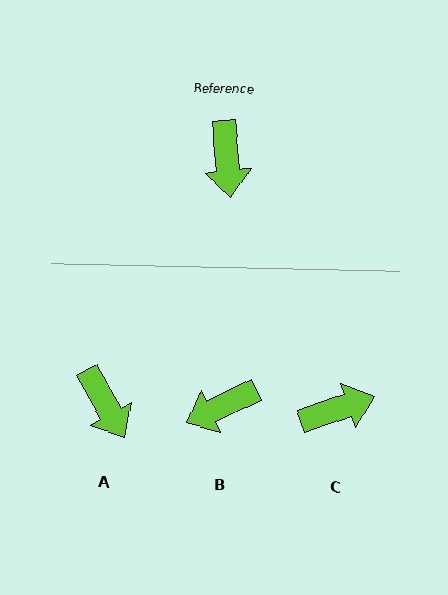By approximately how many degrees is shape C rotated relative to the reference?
Approximately 103 degrees counter-clockwise.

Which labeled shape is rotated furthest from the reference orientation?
C, about 103 degrees away.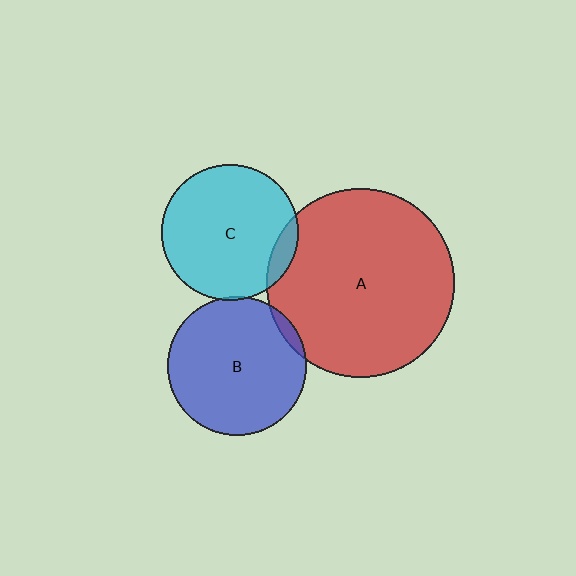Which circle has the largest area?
Circle A (red).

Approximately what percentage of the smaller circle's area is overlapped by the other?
Approximately 5%.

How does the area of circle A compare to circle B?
Approximately 1.8 times.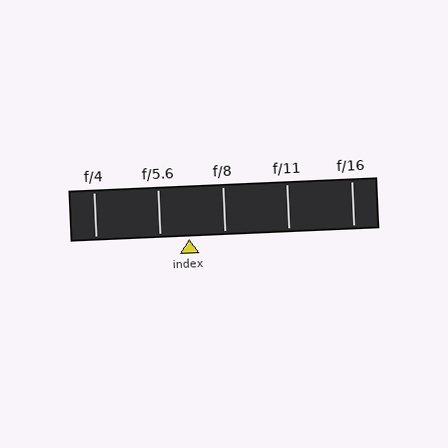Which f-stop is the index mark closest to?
The index mark is closest to f/5.6.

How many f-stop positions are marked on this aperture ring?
There are 5 f-stop positions marked.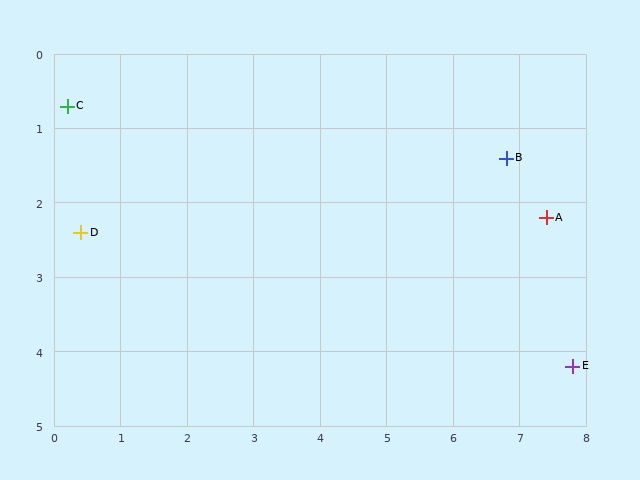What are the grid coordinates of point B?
Point B is at approximately (6.8, 1.4).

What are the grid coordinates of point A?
Point A is at approximately (7.4, 2.2).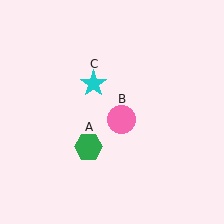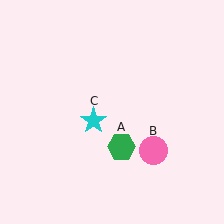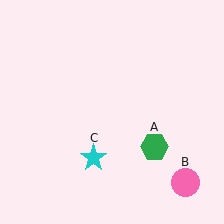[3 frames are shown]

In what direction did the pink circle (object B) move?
The pink circle (object B) moved down and to the right.